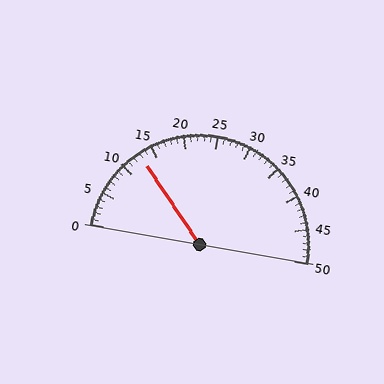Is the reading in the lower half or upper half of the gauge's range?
The reading is in the lower half of the range (0 to 50).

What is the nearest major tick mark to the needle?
The nearest major tick mark is 15.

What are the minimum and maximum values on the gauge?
The gauge ranges from 0 to 50.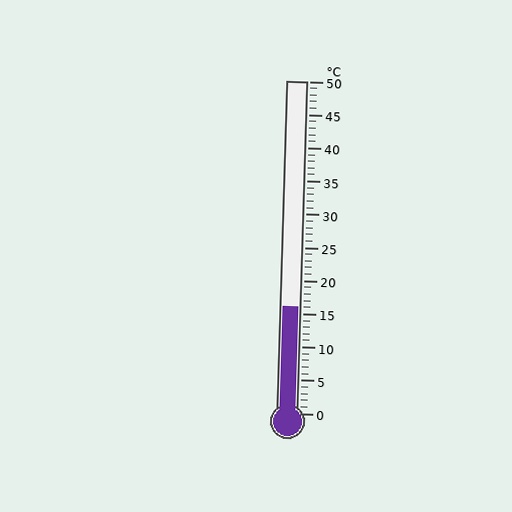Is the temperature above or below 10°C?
The temperature is above 10°C.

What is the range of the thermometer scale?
The thermometer scale ranges from 0°C to 50°C.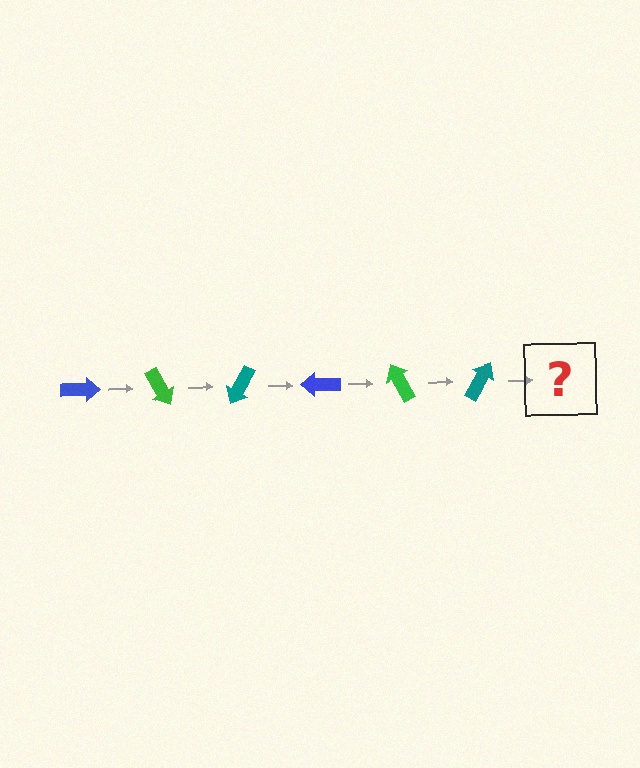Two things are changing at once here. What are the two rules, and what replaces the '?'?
The two rules are that it rotates 60 degrees each step and the color cycles through blue, green, and teal. The '?' should be a blue arrow, rotated 360 degrees from the start.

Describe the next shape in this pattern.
It should be a blue arrow, rotated 360 degrees from the start.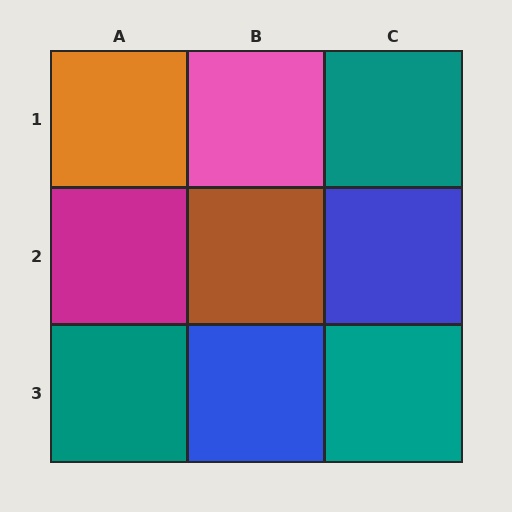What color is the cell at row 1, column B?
Pink.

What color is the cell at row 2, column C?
Blue.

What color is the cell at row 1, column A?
Orange.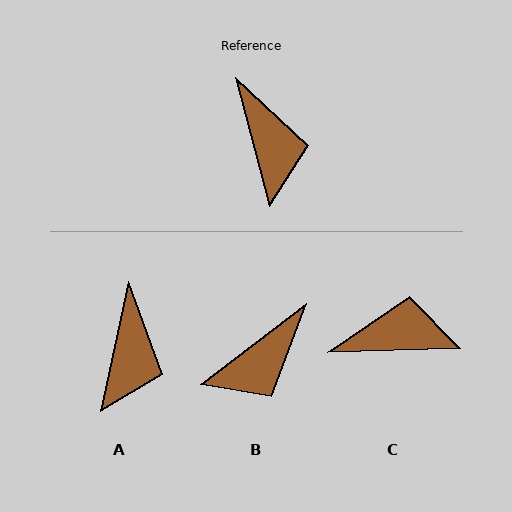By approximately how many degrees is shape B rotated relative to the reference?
Approximately 67 degrees clockwise.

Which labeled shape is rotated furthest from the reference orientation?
C, about 77 degrees away.